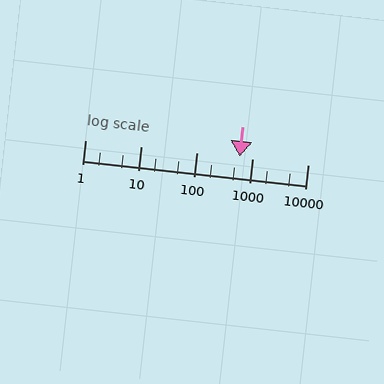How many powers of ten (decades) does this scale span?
The scale spans 4 decades, from 1 to 10000.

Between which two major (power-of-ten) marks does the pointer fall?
The pointer is between 100 and 1000.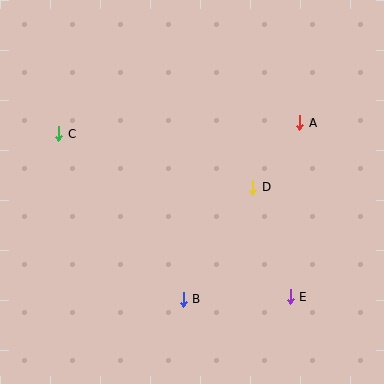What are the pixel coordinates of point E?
Point E is at (290, 297).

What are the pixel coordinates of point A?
Point A is at (300, 123).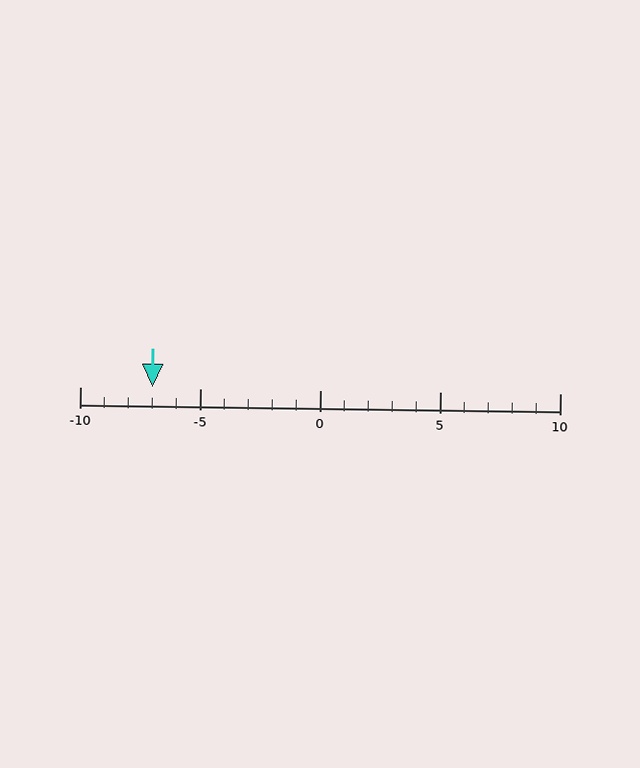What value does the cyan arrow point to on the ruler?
The cyan arrow points to approximately -7.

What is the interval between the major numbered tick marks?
The major tick marks are spaced 5 units apart.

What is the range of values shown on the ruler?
The ruler shows values from -10 to 10.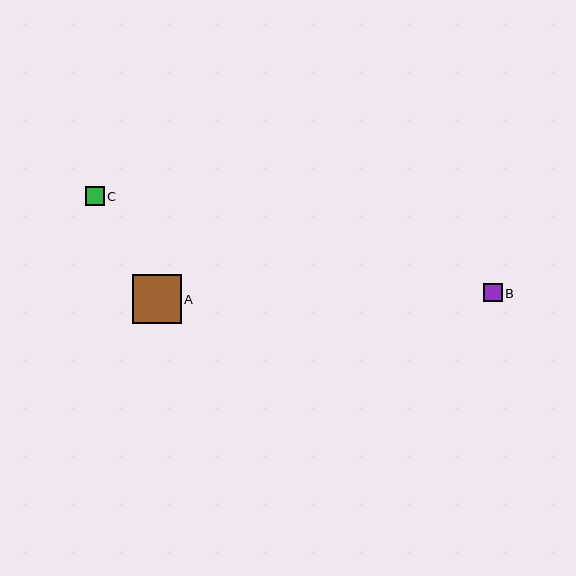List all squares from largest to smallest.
From largest to smallest: A, C, B.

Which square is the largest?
Square A is the largest with a size of approximately 49 pixels.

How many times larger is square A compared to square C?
Square A is approximately 2.6 times the size of square C.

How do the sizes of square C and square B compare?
Square C and square B are approximately the same size.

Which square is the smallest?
Square B is the smallest with a size of approximately 18 pixels.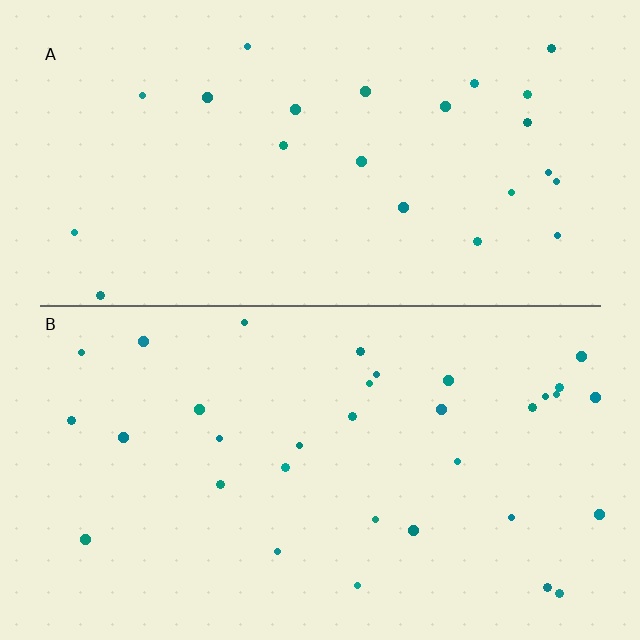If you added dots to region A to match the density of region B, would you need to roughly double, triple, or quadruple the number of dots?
Approximately double.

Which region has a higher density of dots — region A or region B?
B (the bottom).